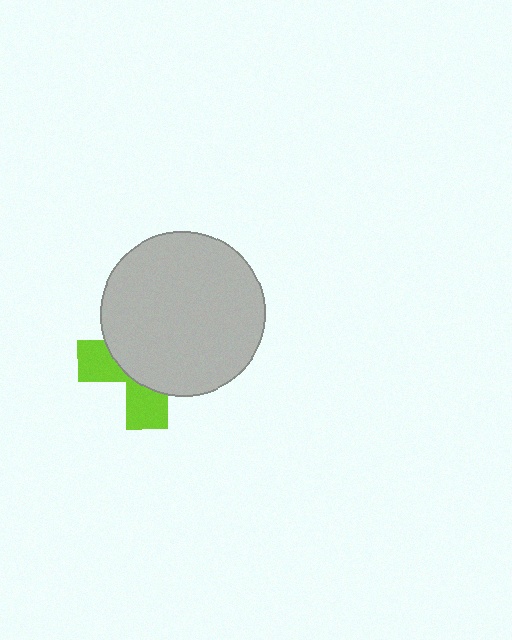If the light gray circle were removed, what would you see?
You would see the complete lime cross.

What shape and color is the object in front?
The object in front is a light gray circle.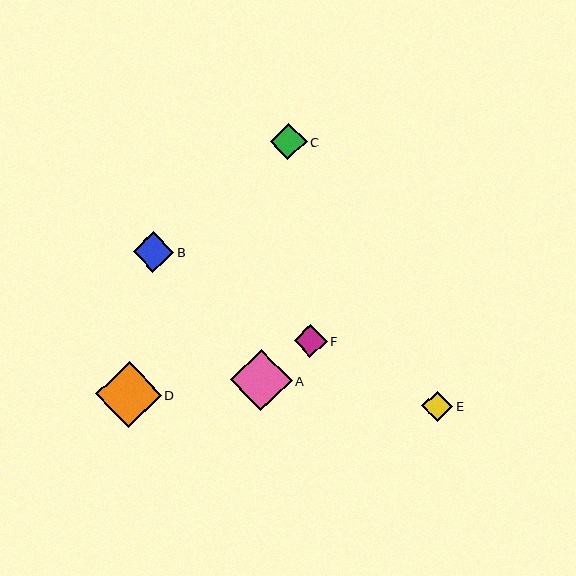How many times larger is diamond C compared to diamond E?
Diamond C is approximately 1.2 times the size of diamond E.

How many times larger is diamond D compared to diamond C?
Diamond D is approximately 1.8 times the size of diamond C.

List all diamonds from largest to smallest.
From largest to smallest: D, A, B, C, F, E.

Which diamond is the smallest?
Diamond E is the smallest with a size of approximately 31 pixels.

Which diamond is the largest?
Diamond D is the largest with a size of approximately 66 pixels.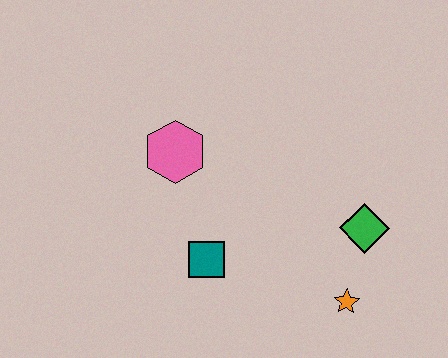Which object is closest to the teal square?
The pink hexagon is closest to the teal square.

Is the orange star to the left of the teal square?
No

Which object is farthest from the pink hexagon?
The orange star is farthest from the pink hexagon.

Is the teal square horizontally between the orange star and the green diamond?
No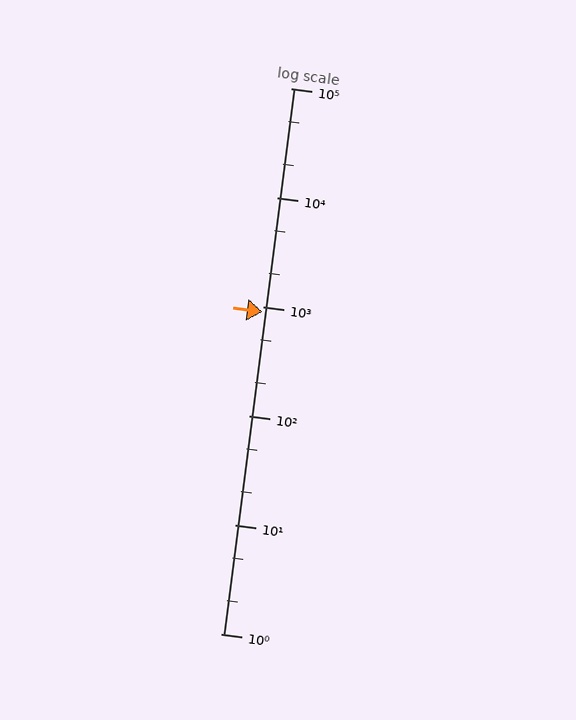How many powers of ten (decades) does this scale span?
The scale spans 5 decades, from 1 to 100000.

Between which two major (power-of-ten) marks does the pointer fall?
The pointer is between 100 and 1000.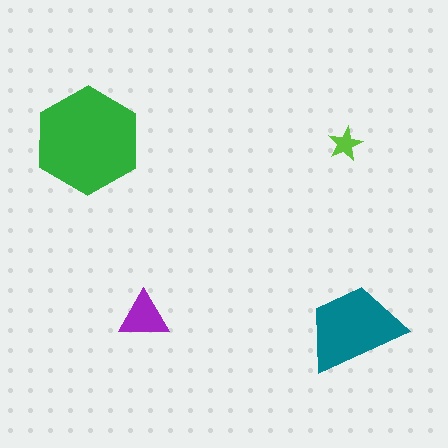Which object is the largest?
The green hexagon.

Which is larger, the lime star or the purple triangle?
The purple triangle.